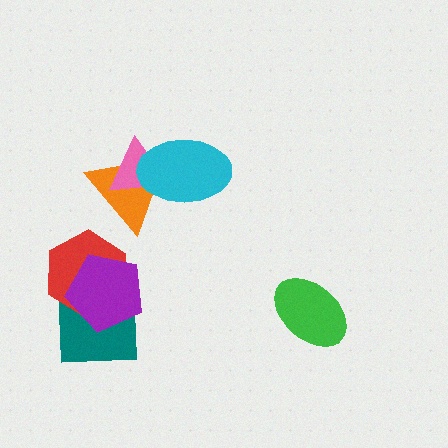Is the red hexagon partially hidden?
Yes, it is partially covered by another shape.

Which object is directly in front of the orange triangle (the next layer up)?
The pink triangle is directly in front of the orange triangle.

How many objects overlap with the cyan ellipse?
2 objects overlap with the cyan ellipse.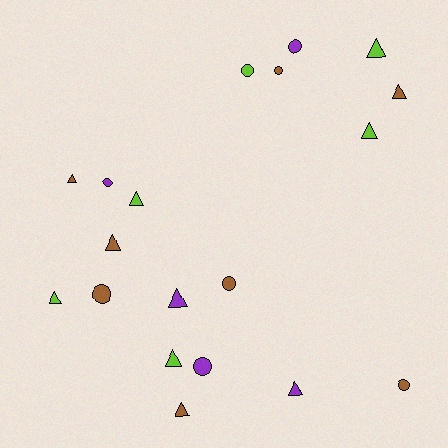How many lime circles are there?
There is 1 lime circle.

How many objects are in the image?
There are 19 objects.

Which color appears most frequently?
Brown, with 8 objects.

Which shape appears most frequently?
Triangle, with 11 objects.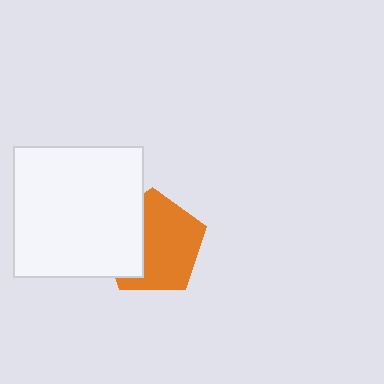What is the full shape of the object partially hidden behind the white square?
The partially hidden object is an orange pentagon.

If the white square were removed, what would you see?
You would see the complete orange pentagon.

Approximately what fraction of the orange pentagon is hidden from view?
Roughly 34% of the orange pentagon is hidden behind the white square.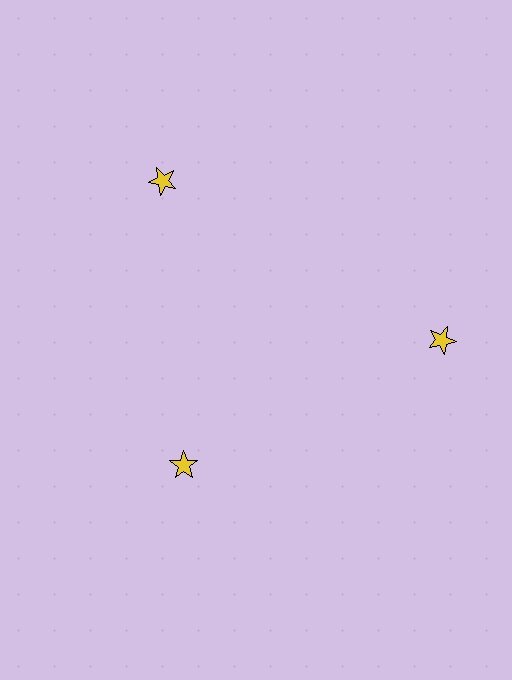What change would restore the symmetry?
The symmetry would be restored by moving it outward, back onto the ring so that all 3 stars sit at equal angles and equal distance from the center.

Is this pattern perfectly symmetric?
No. The 3 yellow stars are arranged in a ring, but one element near the 7 o'clock position is pulled inward toward the center, breaking the 3-fold rotational symmetry.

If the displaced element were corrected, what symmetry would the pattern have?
It would have 3-fold rotational symmetry — the pattern would map onto itself every 120 degrees.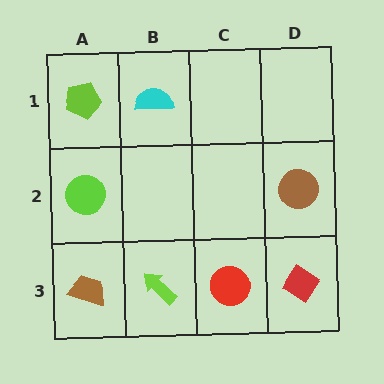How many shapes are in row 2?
2 shapes.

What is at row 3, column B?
A lime arrow.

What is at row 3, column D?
A red diamond.